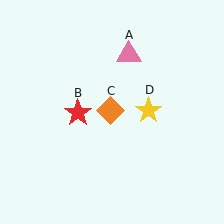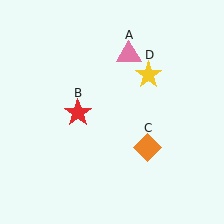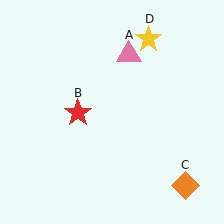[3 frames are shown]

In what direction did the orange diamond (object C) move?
The orange diamond (object C) moved down and to the right.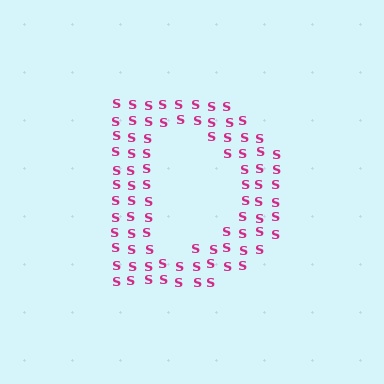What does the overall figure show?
The overall figure shows the letter D.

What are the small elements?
The small elements are letter S's.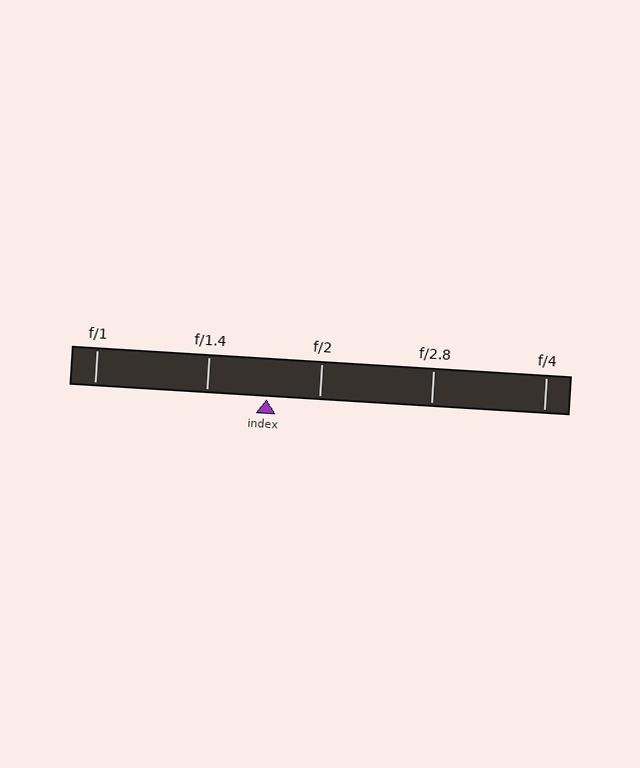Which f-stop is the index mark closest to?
The index mark is closest to f/2.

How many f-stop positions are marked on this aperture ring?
There are 5 f-stop positions marked.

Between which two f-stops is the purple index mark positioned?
The index mark is between f/1.4 and f/2.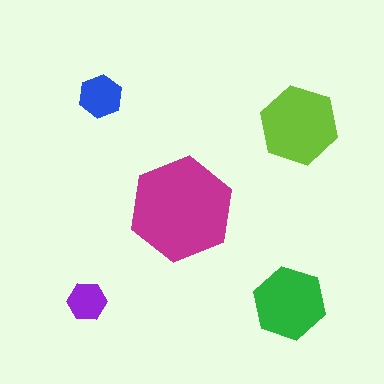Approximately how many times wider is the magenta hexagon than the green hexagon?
About 1.5 times wider.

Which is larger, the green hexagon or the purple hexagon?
The green one.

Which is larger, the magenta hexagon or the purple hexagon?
The magenta one.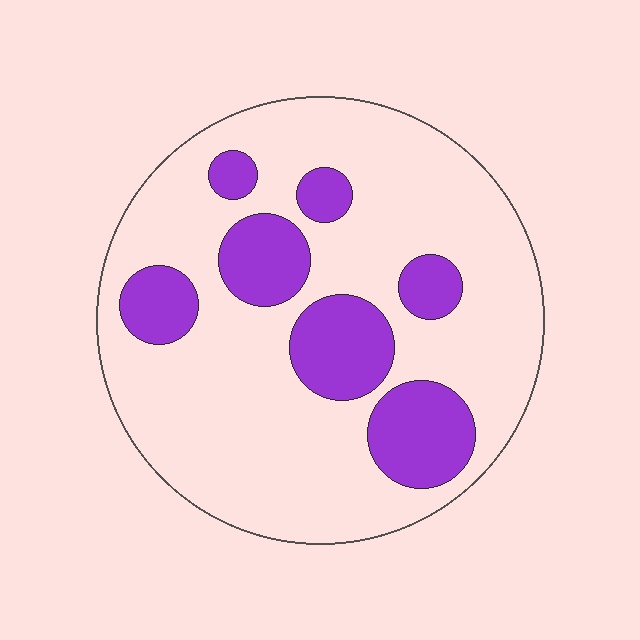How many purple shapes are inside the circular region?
7.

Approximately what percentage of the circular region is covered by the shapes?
Approximately 25%.